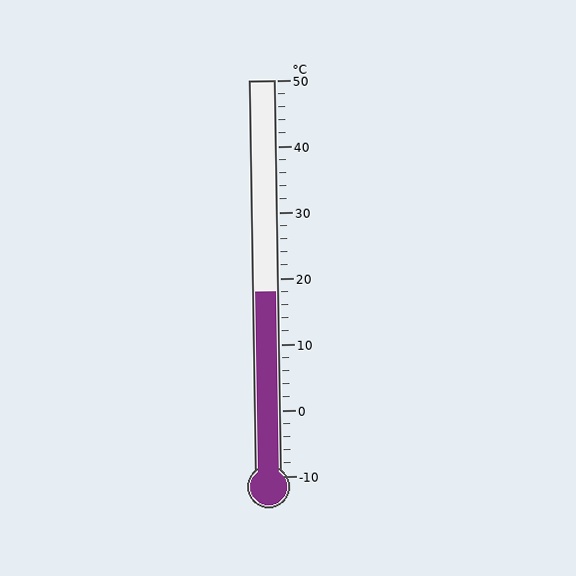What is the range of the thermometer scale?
The thermometer scale ranges from -10°C to 50°C.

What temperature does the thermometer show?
The thermometer shows approximately 18°C.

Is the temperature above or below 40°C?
The temperature is below 40°C.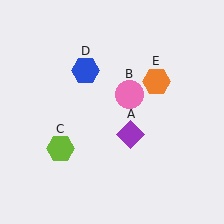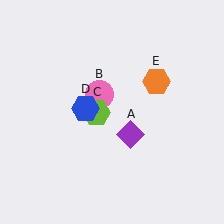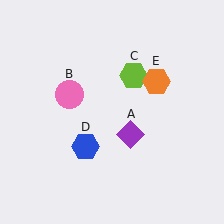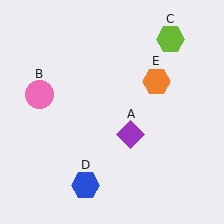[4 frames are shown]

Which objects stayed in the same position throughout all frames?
Purple diamond (object A) and orange hexagon (object E) remained stationary.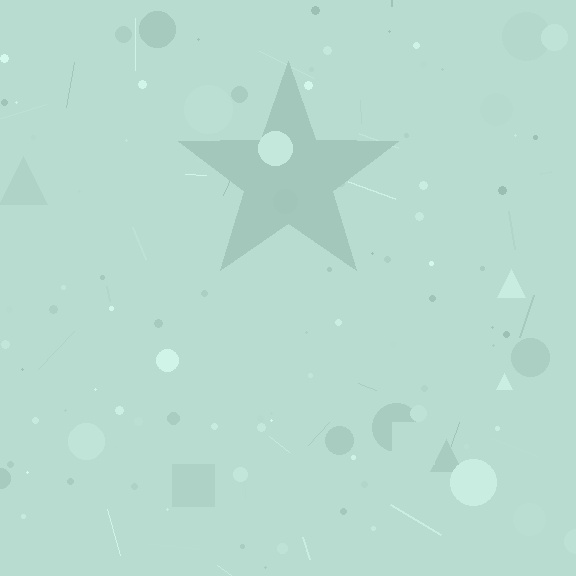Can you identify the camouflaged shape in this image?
The camouflaged shape is a star.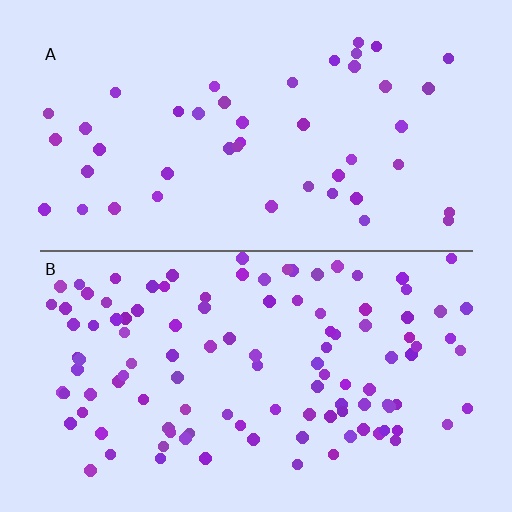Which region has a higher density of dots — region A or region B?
B (the bottom).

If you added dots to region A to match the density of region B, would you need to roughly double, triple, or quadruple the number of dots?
Approximately double.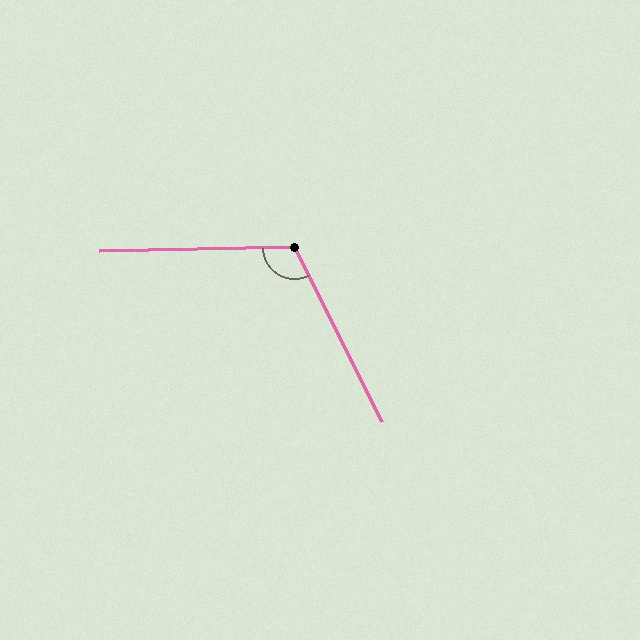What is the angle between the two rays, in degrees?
Approximately 115 degrees.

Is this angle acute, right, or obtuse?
It is obtuse.